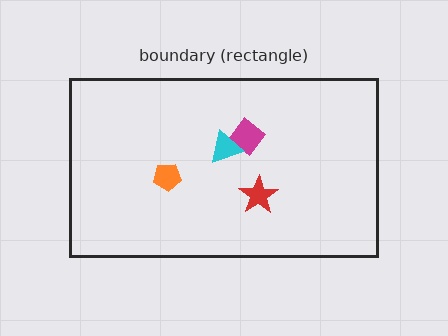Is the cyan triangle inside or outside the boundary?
Inside.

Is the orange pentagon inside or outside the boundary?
Inside.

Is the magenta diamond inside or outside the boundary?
Inside.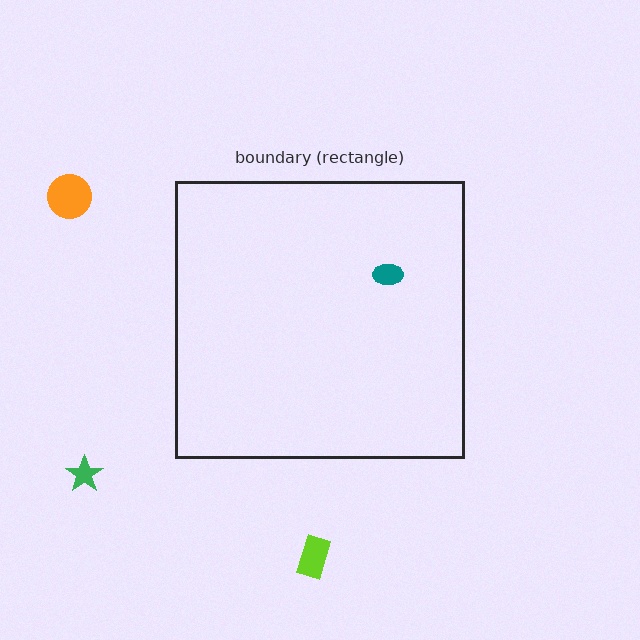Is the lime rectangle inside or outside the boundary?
Outside.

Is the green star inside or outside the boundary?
Outside.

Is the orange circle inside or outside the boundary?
Outside.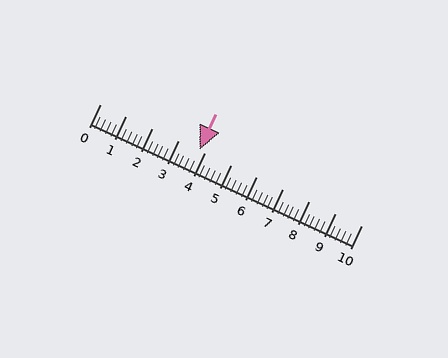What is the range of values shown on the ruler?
The ruler shows values from 0 to 10.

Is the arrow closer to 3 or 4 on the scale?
The arrow is closer to 4.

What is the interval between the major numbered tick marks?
The major tick marks are spaced 1 units apart.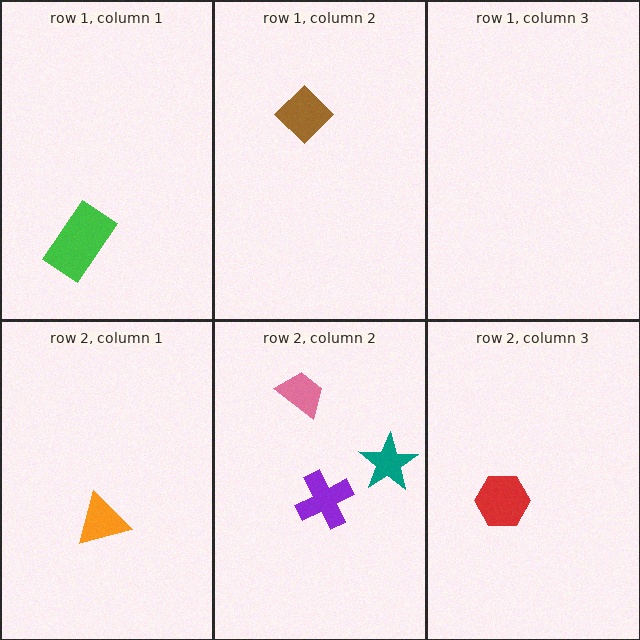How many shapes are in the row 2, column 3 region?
1.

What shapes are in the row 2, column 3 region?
The red hexagon.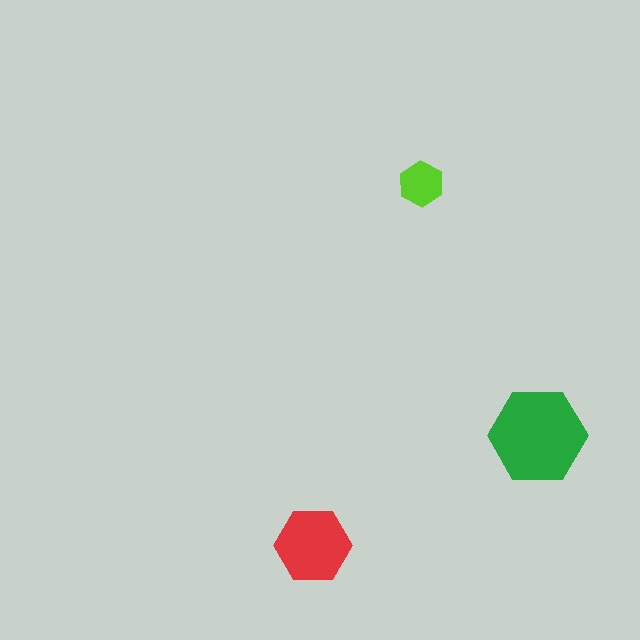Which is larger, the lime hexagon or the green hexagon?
The green one.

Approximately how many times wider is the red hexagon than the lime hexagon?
About 1.5 times wider.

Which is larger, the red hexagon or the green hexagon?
The green one.